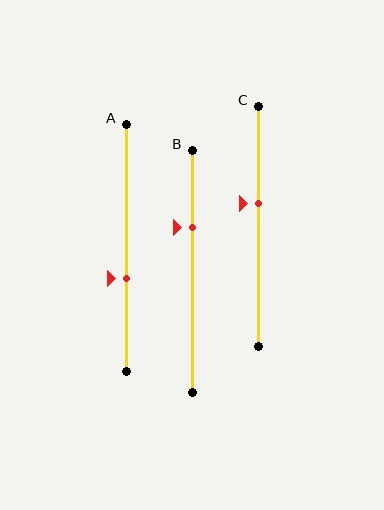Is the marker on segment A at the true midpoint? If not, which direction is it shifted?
No, the marker on segment A is shifted downward by about 12% of the segment length.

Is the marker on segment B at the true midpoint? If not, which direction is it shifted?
No, the marker on segment B is shifted upward by about 18% of the segment length.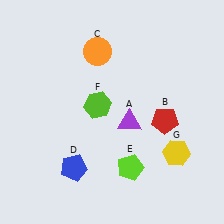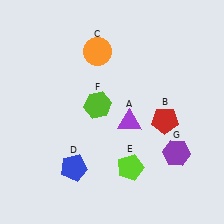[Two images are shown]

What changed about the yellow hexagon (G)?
In Image 1, G is yellow. In Image 2, it changed to purple.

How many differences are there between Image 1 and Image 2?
There is 1 difference between the two images.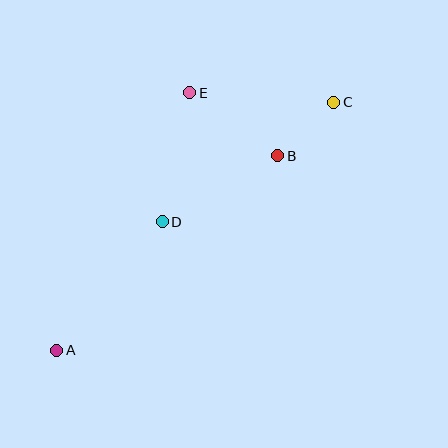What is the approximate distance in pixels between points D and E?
The distance between D and E is approximately 132 pixels.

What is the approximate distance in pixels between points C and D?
The distance between C and D is approximately 209 pixels.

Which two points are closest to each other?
Points B and C are closest to each other.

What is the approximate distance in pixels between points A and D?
The distance between A and D is approximately 166 pixels.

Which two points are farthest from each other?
Points A and C are farthest from each other.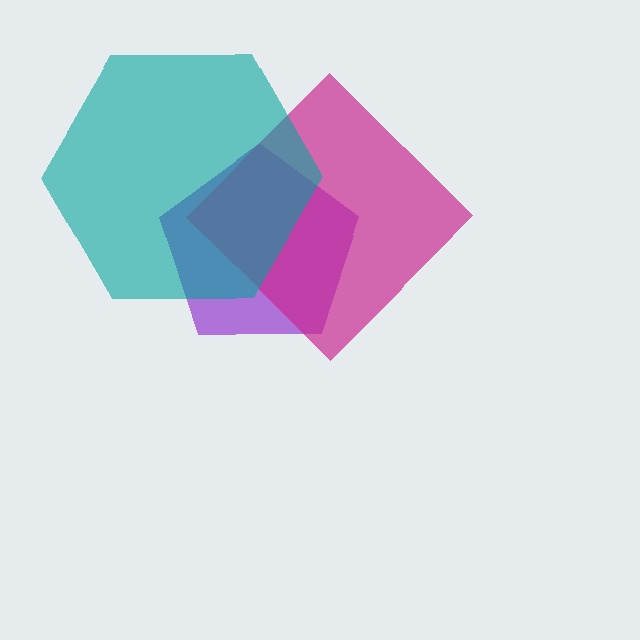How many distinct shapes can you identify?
There are 3 distinct shapes: a purple pentagon, a magenta diamond, a teal hexagon.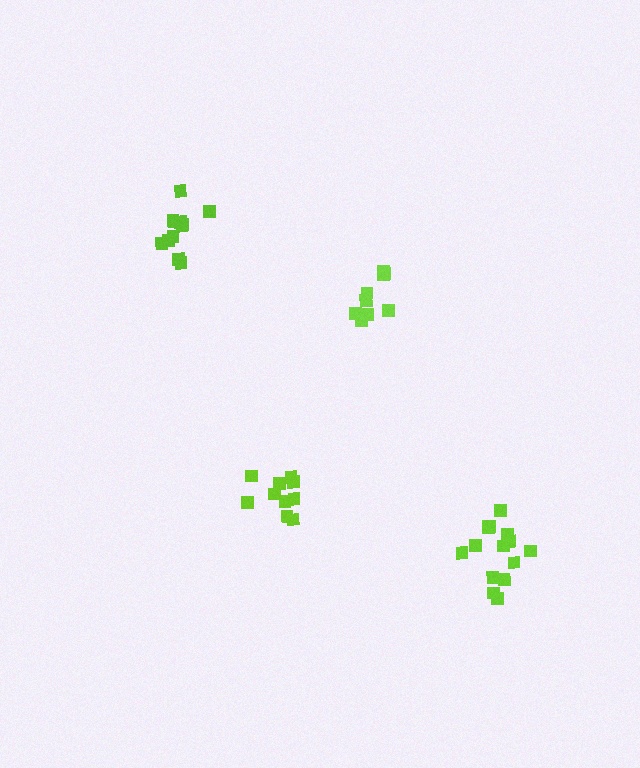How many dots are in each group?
Group 1: 10 dots, Group 2: 12 dots, Group 3: 14 dots, Group 4: 9 dots (45 total).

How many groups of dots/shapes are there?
There are 4 groups.